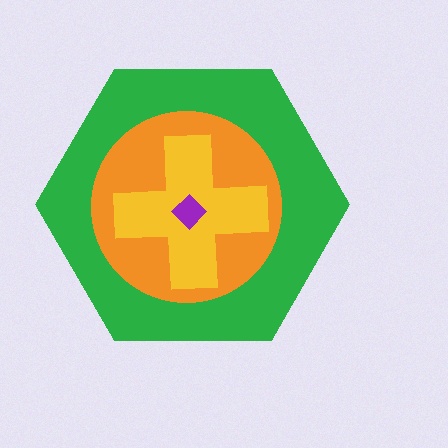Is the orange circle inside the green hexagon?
Yes.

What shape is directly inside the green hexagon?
The orange circle.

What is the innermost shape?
The purple diamond.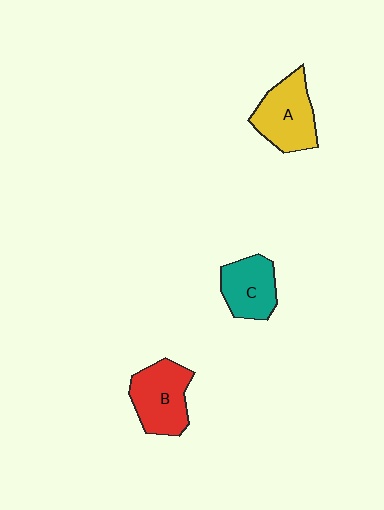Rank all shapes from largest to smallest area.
From largest to smallest: A (yellow), B (red), C (teal).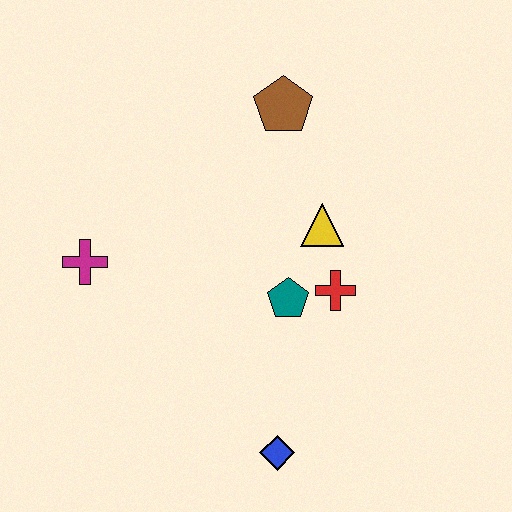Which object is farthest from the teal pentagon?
The magenta cross is farthest from the teal pentagon.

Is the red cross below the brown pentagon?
Yes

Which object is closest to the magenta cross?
The teal pentagon is closest to the magenta cross.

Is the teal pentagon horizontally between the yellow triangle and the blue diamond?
Yes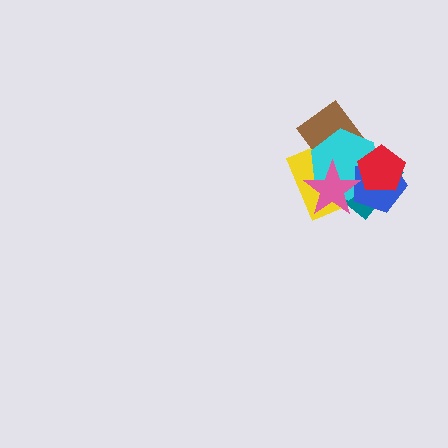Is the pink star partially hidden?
No, no other shape covers it.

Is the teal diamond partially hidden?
Yes, it is partially covered by another shape.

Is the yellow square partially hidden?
Yes, it is partially covered by another shape.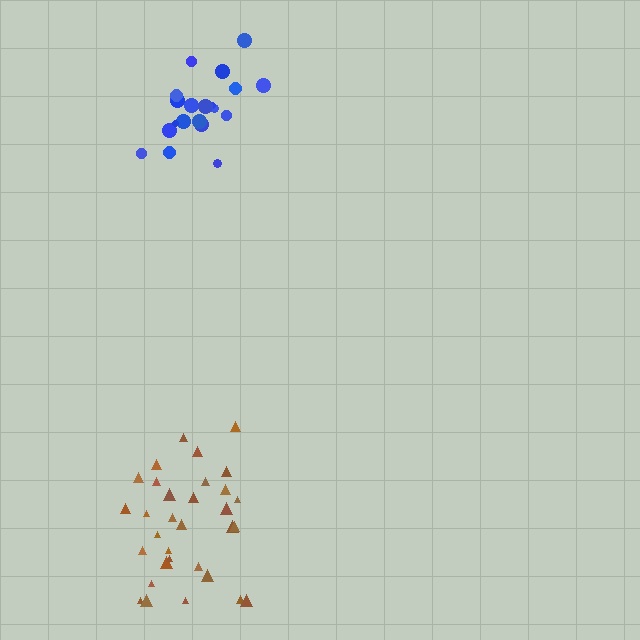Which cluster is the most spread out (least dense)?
Brown.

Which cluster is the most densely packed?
Blue.